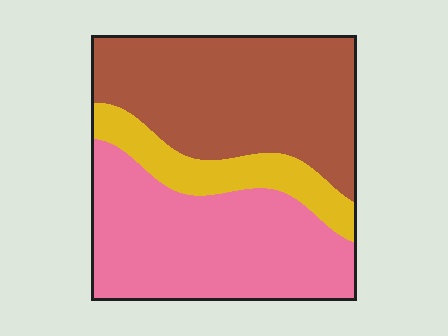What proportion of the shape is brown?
Brown takes up about two fifths (2/5) of the shape.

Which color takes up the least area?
Yellow, at roughly 15%.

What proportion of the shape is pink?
Pink takes up about two fifths (2/5) of the shape.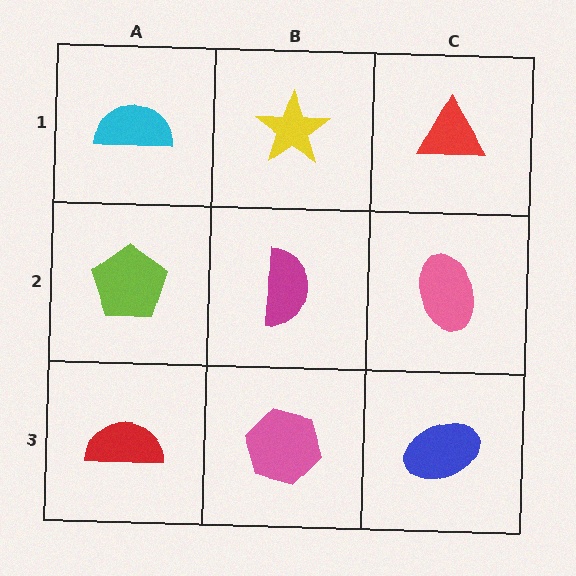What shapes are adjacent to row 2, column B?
A yellow star (row 1, column B), a pink hexagon (row 3, column B), a lime pentagon (row 2, column A), a pink ellipse (row 2, column C).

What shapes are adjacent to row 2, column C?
A red triangle (row 1, column C), a blue ellipse (row 3, column C), a magenta semicircle (row 2, column B).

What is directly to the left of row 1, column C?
A yellow star.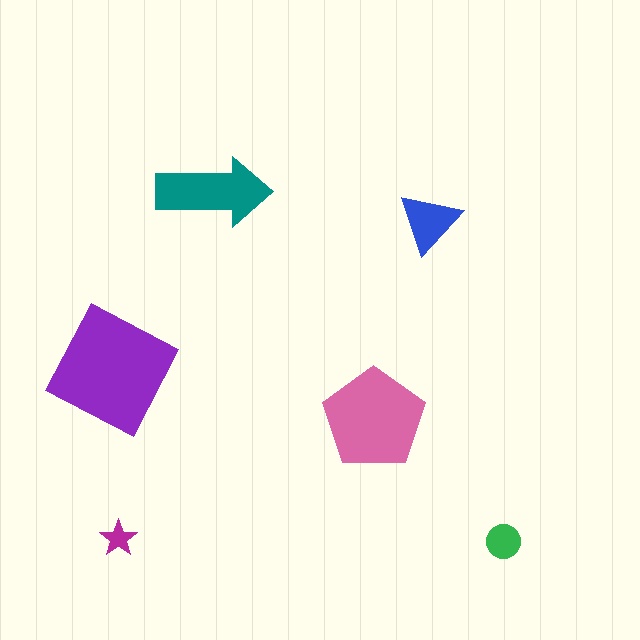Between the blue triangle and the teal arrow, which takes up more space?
The teal arrow.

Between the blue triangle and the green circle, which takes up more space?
The blue triangle.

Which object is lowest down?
The green circle is bottommost.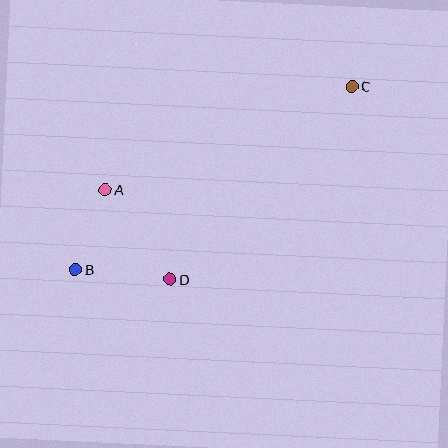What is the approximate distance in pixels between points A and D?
The distance between A and D is approximately 111 pixels.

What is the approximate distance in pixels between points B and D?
The distance between B and D is approximately 95 pixels.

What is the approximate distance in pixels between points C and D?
The distance between C and D is approximately 265 pixels.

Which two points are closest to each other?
Points A and B are closest to each other.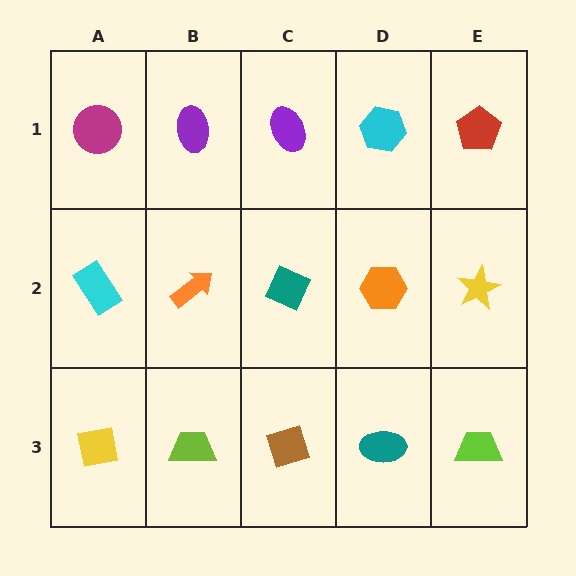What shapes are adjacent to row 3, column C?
A teal diamond (row 2, column C), a lime trapezoid (row 3, column B), a teal ellipse (row 3, column D).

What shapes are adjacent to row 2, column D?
A cyan hexagon (row 1, column D), a teal ellipse (row 3, column D), a teal diamond (row 2, column C), a yellow star (row 2, column E).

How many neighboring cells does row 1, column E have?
2.